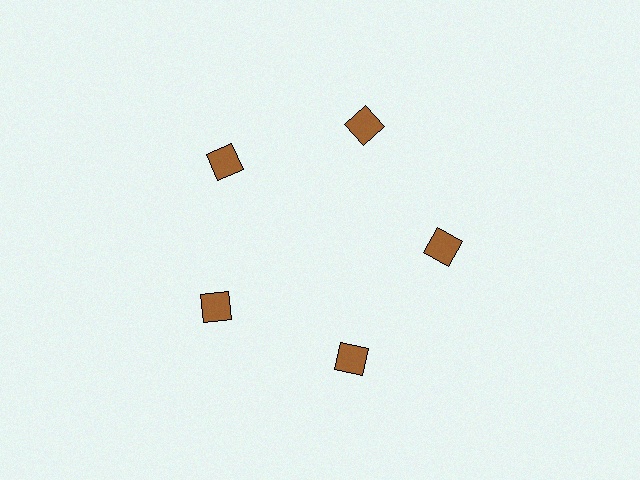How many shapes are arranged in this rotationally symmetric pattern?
There are 5 shapes, arranged in 5 groups of 1.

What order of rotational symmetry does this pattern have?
This pattern has 5-fold rotational symmetry.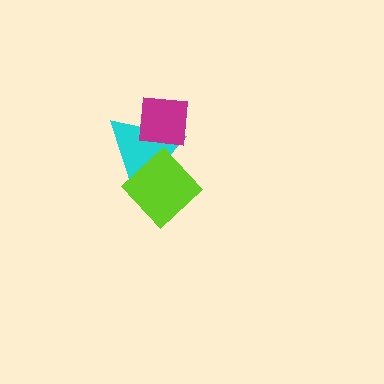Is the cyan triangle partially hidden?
Yes, it is partially covered by another shape.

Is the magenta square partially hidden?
No, no other shape covers it.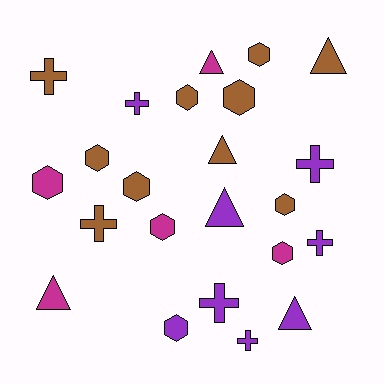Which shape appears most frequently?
Hexagon, with 10 objects.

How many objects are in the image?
There are 23 objects.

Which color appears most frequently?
Brown, with 10 objects.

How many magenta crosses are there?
There are no magenta crosses.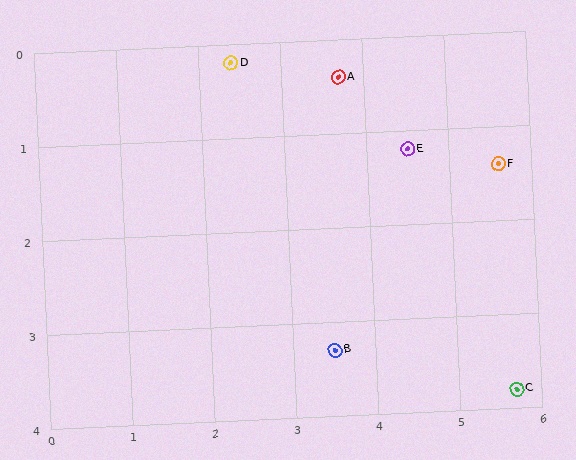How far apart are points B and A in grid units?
Points B and A are about 2.9 grid units apart.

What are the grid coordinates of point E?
Point E is at approximately (4.5, 1.2).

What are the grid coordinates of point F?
Point F is at approximately (5.6, 1.4).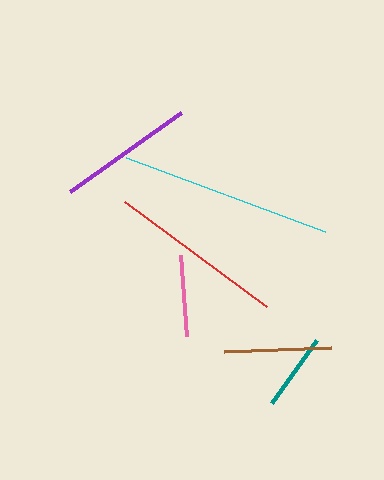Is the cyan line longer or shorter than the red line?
The cyan line is longer than the red line.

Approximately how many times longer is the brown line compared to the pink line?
The brown line is approximately 1.3 times the length of the pink line.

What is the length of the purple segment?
The purple segment is approximately 136 pixels long.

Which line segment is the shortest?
The teal line is the shortest at approximately 78 pixels.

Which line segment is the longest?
The cyan line is the longest at approximately 213 pixels.